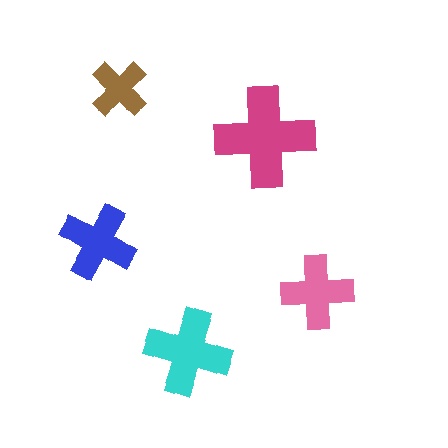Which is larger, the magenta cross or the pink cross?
The magenta one.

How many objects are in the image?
There are 5 objects in the image.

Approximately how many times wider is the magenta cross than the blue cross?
About 1.5 times wider.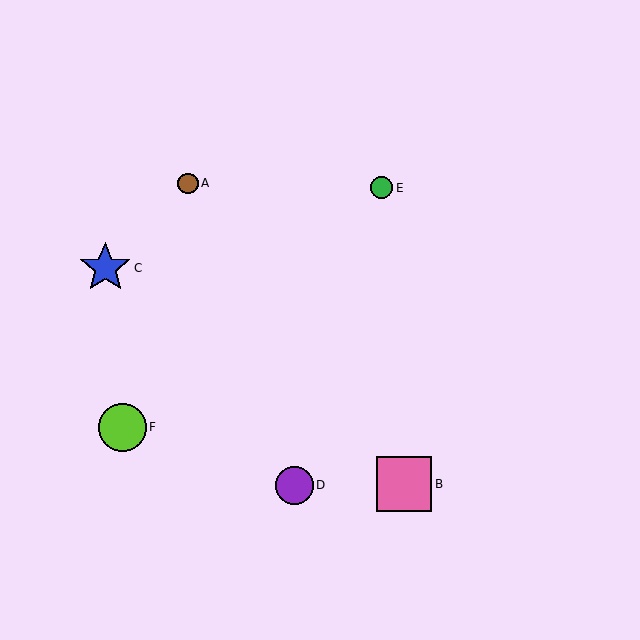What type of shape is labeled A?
Shape A is a brown circle.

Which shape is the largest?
The pink square (labeled B) is the largest.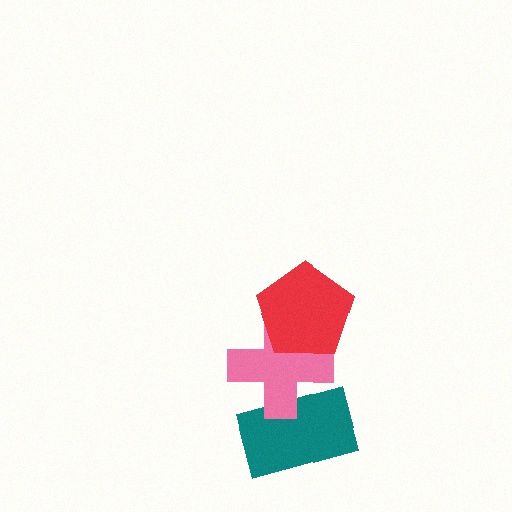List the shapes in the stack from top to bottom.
From top to bottom: the red pentagon, the pink cross, the teal rectangle.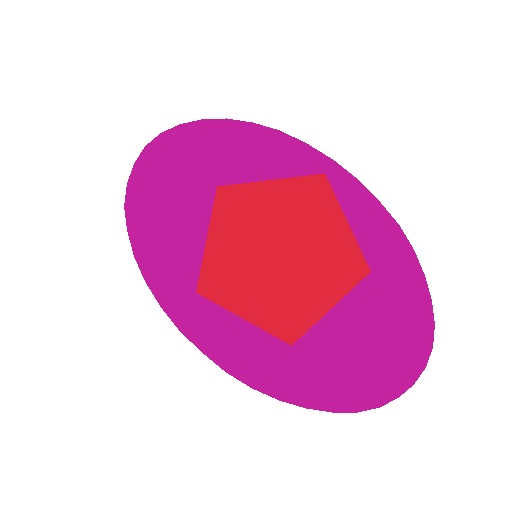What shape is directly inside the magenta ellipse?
The red pentagon.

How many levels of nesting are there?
2.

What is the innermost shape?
The red pentagon.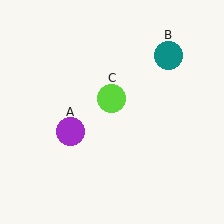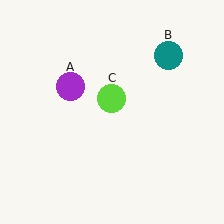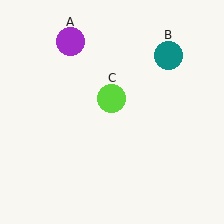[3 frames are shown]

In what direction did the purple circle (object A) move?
The purple circle (object A) moved up.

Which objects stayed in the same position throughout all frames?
Teal circle (object B) and lime circle (object C) remained stationary.